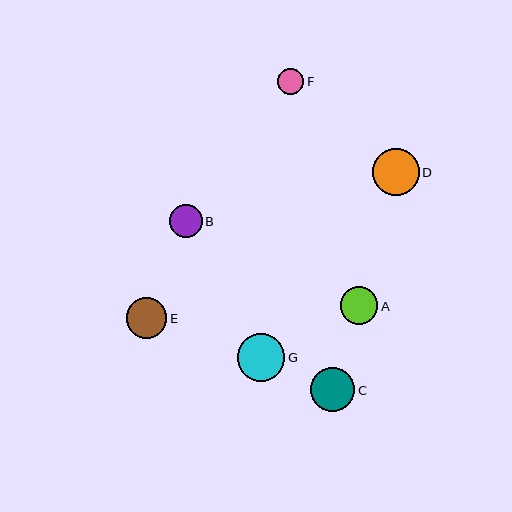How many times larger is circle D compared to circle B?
Circle D is approximately 1.4 times the size of circle B.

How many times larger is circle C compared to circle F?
Circle C is approximately 1.7 times the size of circle F.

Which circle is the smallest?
Circle F is the smallest with a size of approximately 26 pixels.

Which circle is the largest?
Circle G is the largest with a size of approximately 47 pixels.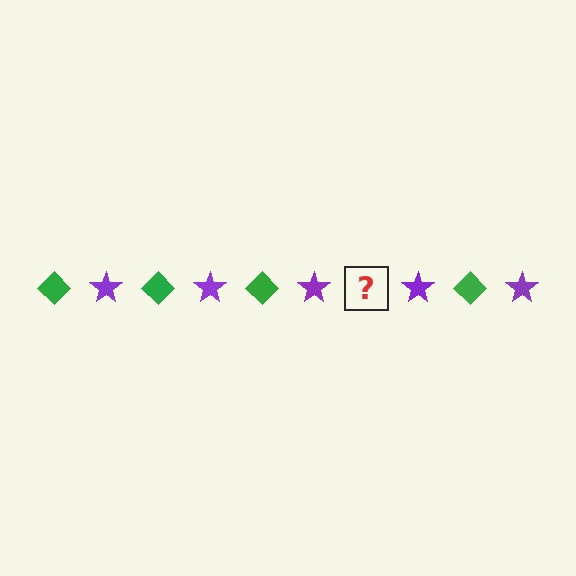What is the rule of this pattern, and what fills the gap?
The rule is that the pattern alternates between green diamond and purple star. The gap should be filled with a green diamond.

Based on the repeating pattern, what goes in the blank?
The blank should be a green diamond.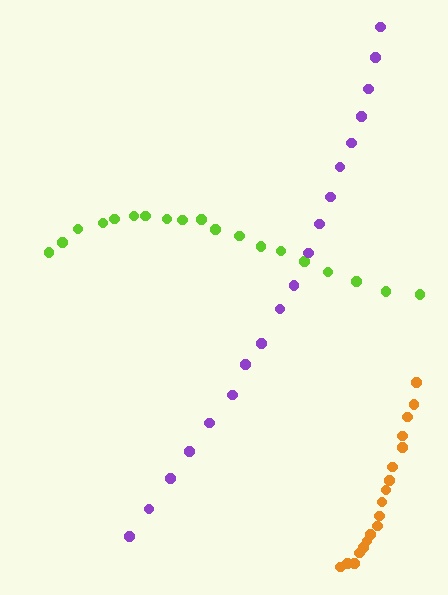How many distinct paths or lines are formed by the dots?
There are 3 distinct paths.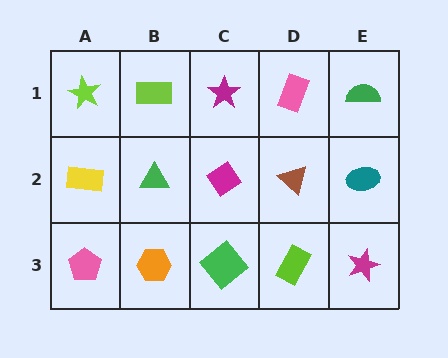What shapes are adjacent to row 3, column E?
A teal ellipse (row 2, column E), a lime rectangle (row 3, column D).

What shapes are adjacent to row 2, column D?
A pink rectangle (row 1, column D), a lime rectangle (row 3, column D), a magenta diamond (row 2, column C), a teal ellipse (row 2, column E).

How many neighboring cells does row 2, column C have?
4.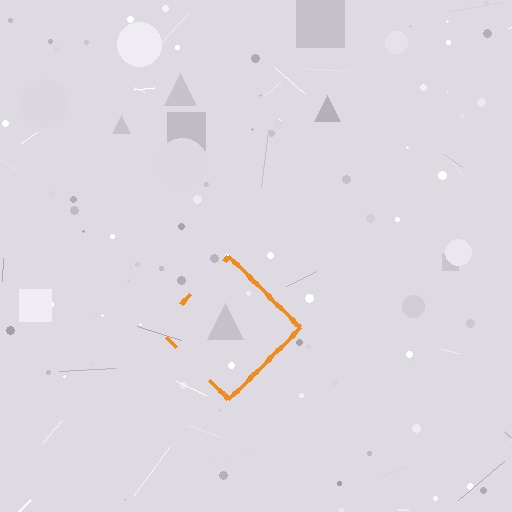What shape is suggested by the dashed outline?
The dashed outline suggests a diamond.